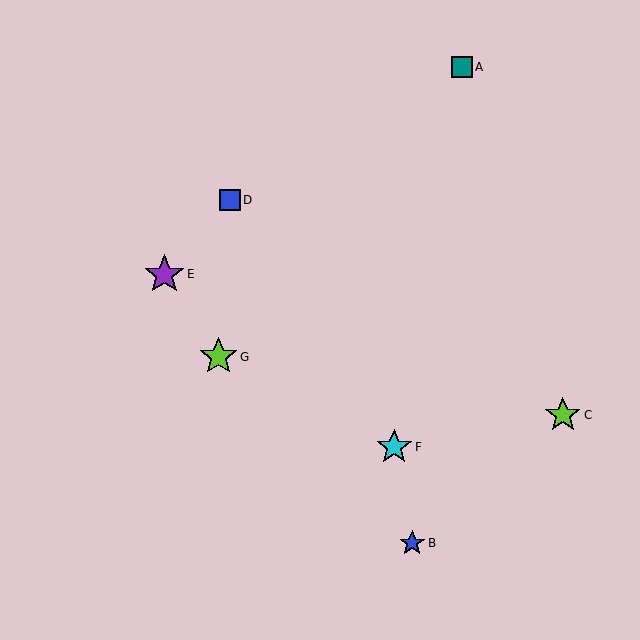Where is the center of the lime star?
The center of the lime star is at (563, 415).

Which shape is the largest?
The purple star (labeled E) is the largest.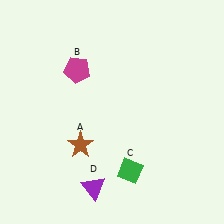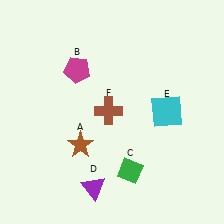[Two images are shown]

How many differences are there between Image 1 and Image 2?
There are 2 differences between the two images.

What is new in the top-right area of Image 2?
A cyan square (E) was added in the top-right area of Image 2.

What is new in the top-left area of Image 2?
A brown cross (F) was added in the top-left area of Image 2.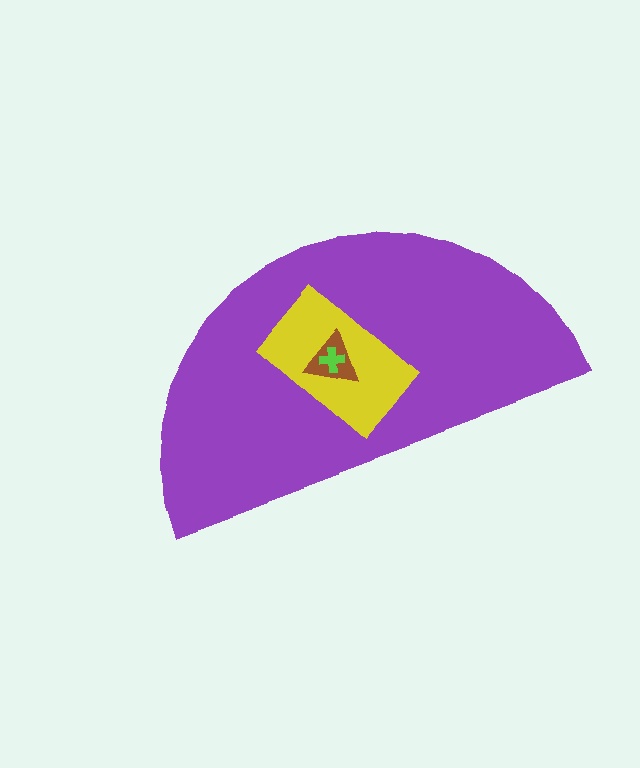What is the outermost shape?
The purple semicircle.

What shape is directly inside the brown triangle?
The lime cross.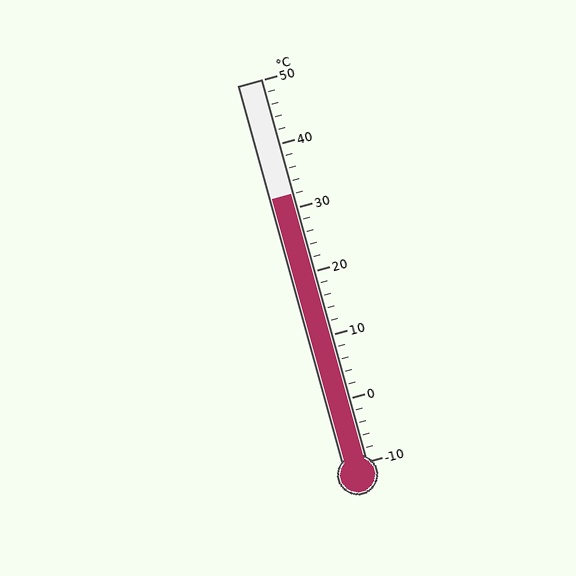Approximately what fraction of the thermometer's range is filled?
The thermometer is filled to approximately 70% of its range.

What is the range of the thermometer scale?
The thermometer scale ranges from -10°C to 50°C.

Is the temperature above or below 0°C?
The temperature is above 0°C.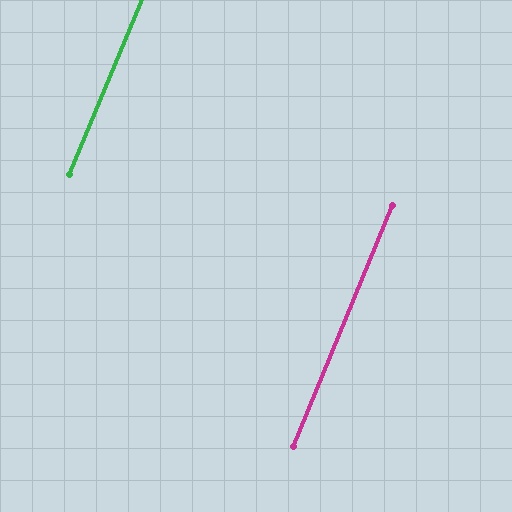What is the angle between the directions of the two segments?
Approximately 0 degrees.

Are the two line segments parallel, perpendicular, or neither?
Parallel — their directions differ by only 0.1°.